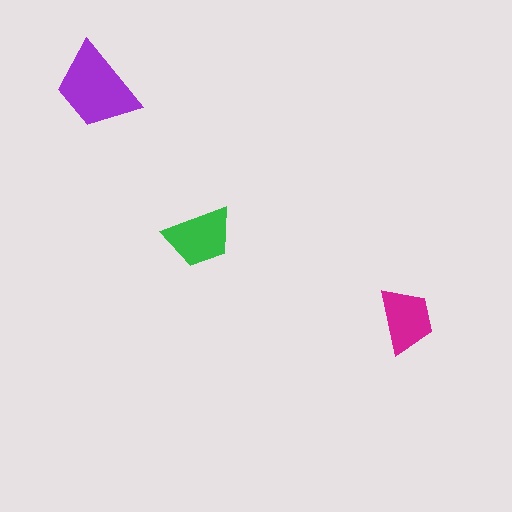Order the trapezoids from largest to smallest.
the purple one, the green one, the magenta one.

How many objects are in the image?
There are 3 objects in the image.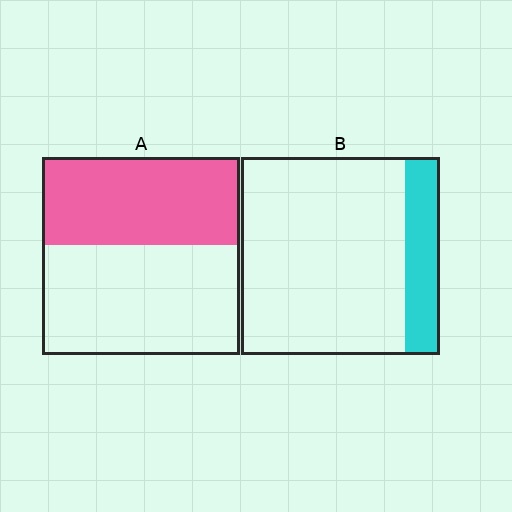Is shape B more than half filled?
No.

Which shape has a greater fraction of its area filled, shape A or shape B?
Shape A.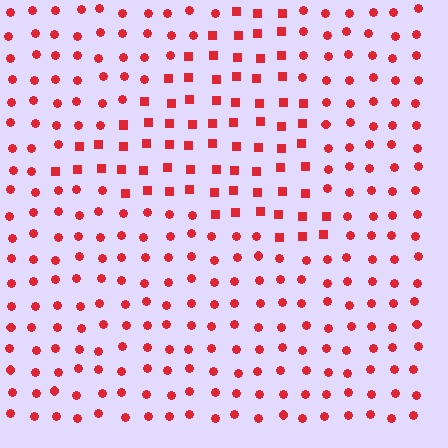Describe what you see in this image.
The image is filled with small red elements arranged in a uniform grid. A triangle-shaped region contains squares, while the surrounding area contains circles. The boundary is defined purely by the change in element shape.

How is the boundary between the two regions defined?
The boundary is defined by a change in element shape: squares inside vs. circles outside. All elements share the same color and spacing.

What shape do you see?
I see a triangle.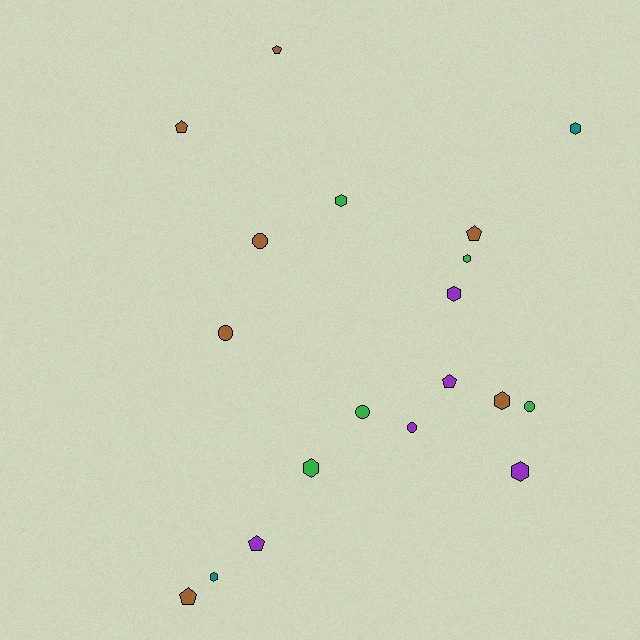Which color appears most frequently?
Brown, with 7 objects.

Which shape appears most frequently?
Hexagon, with 8 objects.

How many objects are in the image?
There are 19 objects.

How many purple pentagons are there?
There are 2 purple pentagons.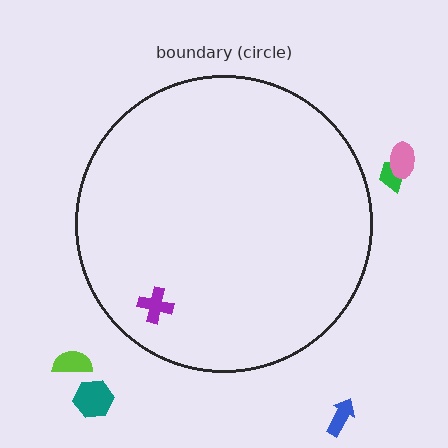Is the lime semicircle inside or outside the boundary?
Outside.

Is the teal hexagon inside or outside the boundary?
Outside.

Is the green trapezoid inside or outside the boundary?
Outside.